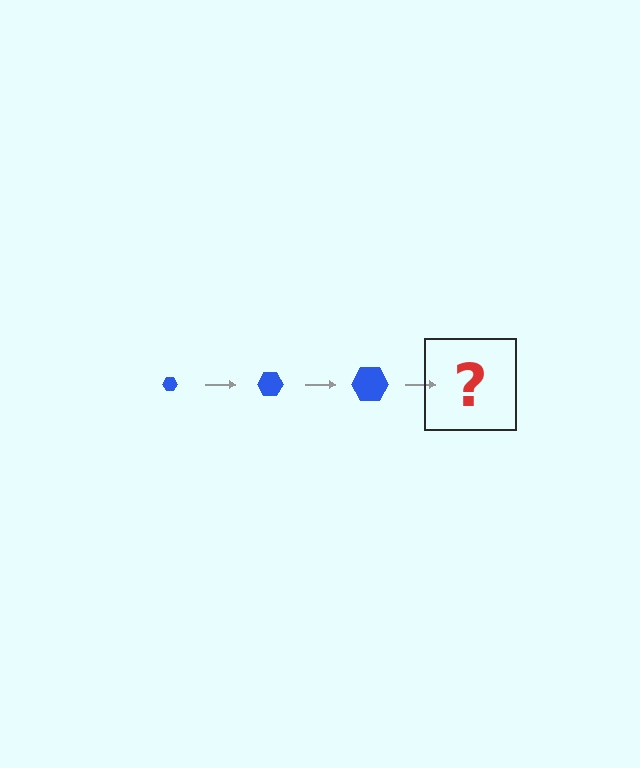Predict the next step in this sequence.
The next step is a blue hexagon, larger than the previous one.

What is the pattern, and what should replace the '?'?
The pattern is that the hexagon gets progressively larger each step. The '?' should be a blue hexagon, larger than the previous one.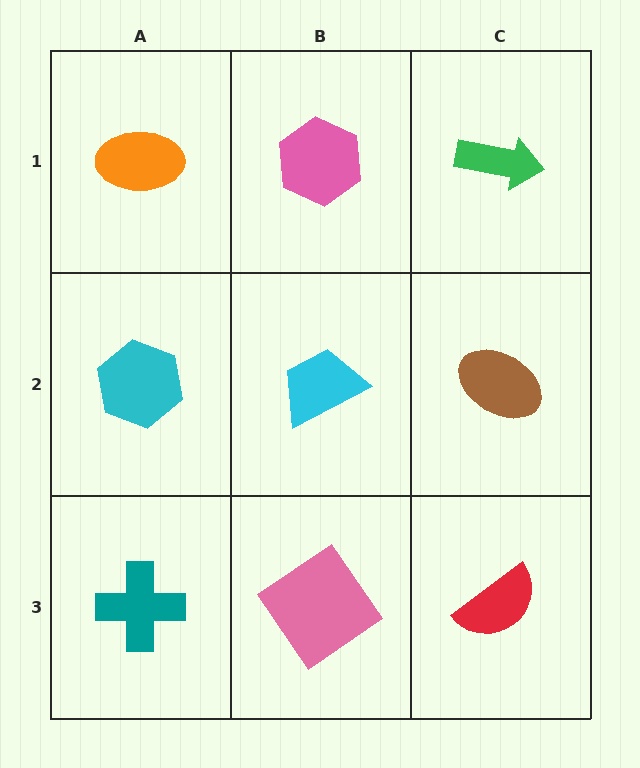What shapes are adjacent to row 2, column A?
An orange ellipse (row 1, column A), a teal cross (row 3, column A), a cyan trapezoid (row 2, column B).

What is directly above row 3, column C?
A brown ellipse.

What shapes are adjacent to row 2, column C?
A green arrow (row 1, column C), a red semicircle (row 3, column C), a cyan trapezoid (row 2, column B).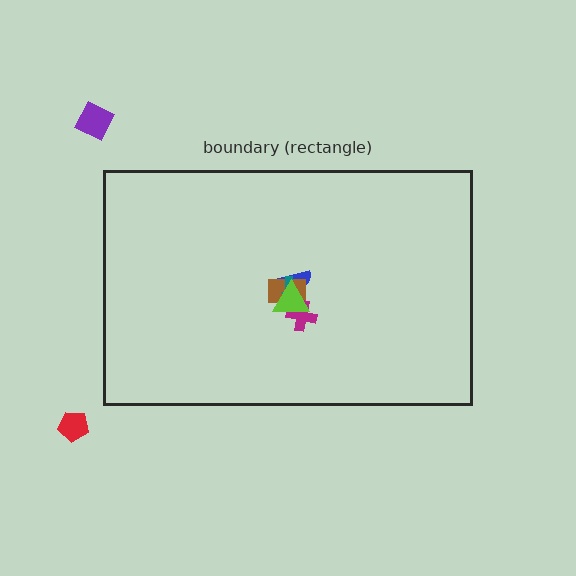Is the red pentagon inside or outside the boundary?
Outside.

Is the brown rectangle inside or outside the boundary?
Inside.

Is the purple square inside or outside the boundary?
Outside.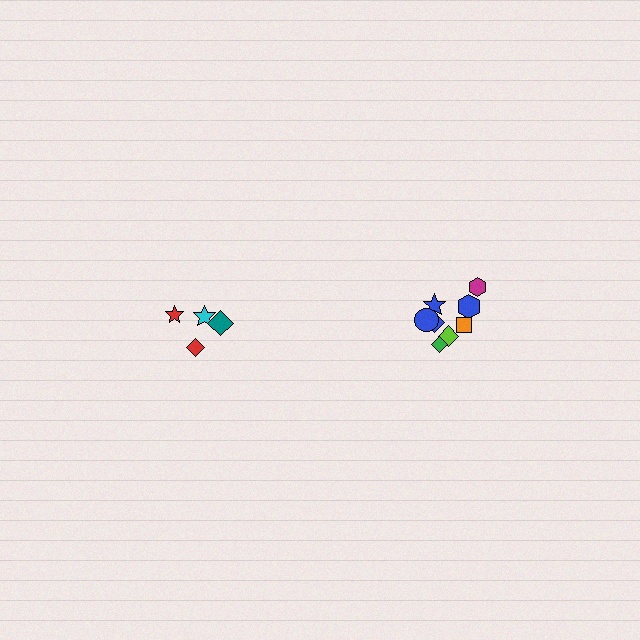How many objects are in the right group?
There are 8 objects.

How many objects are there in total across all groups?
There are 12 objects.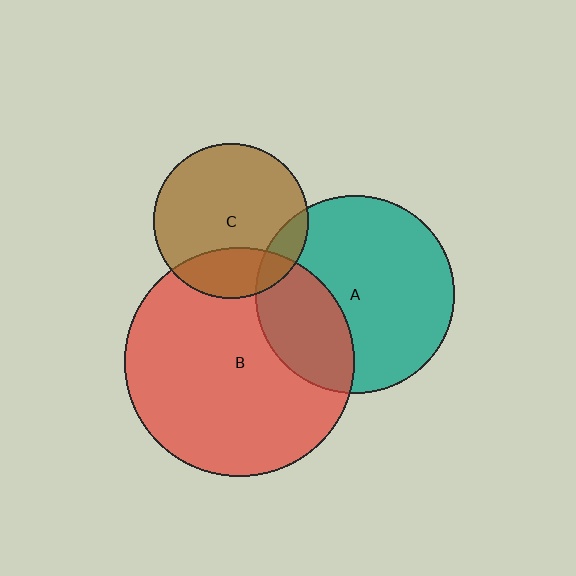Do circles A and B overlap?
Yes.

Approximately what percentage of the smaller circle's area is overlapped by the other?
Approximately 30%.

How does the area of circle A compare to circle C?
Approximately 1.6 times.